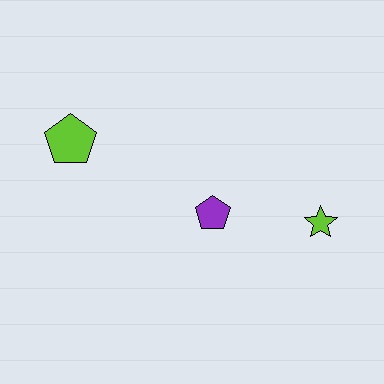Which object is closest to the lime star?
The purple pentagon is closest to the lime star.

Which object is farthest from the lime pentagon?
The lime star is farthest from the lime pentagon.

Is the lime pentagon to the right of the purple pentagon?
No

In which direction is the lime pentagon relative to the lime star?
The lime pentagon is to the left of the lime star.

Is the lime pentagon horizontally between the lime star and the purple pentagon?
No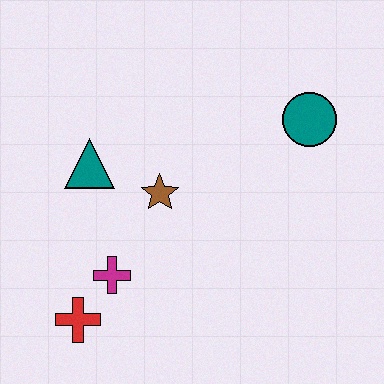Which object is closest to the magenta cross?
The red cross is closest to the magenta cross.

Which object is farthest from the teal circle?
The red cross is farthest from the teal circle.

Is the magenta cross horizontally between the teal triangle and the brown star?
Yes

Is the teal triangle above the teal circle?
No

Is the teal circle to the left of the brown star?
No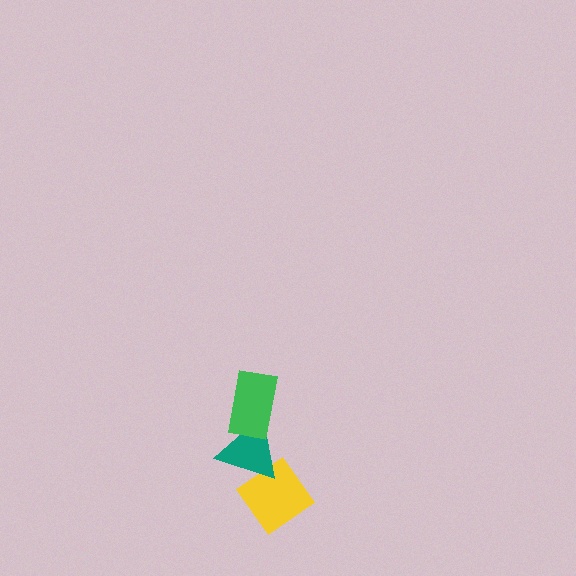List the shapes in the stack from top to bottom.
From top to bottom: the green rectangle, the teal triangle, the yellow diamond.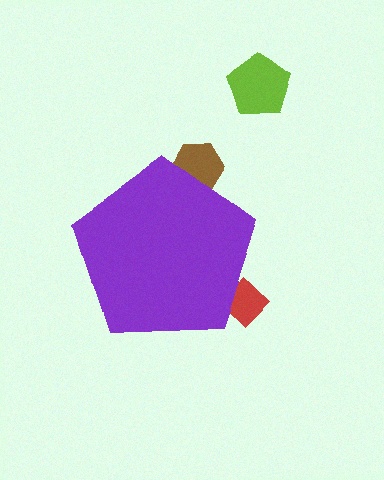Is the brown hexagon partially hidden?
Yes, the brown hexagon is partially hidden behind the purple pentagon.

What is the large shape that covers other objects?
A purple pentagon.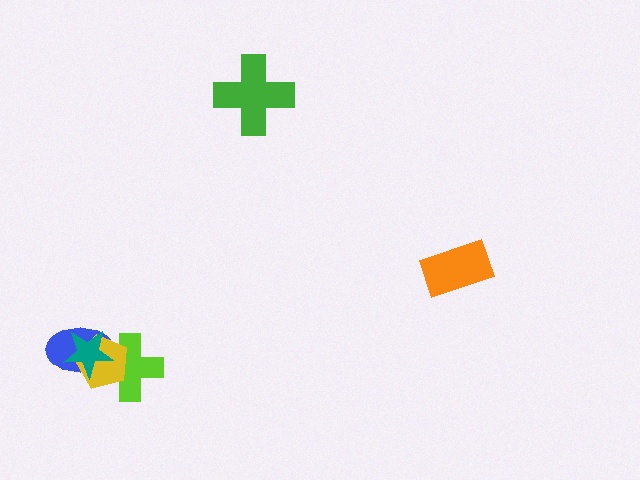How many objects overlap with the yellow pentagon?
3 objects overlap with the yellow pentagon.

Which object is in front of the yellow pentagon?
The teal star is in front of the yellow pentagon.